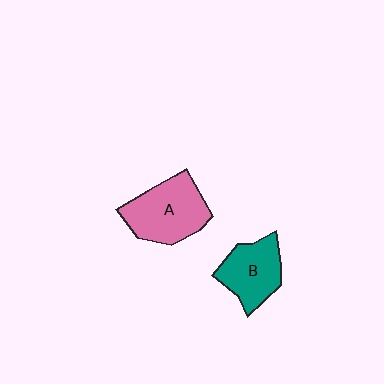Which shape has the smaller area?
Shape B (teal).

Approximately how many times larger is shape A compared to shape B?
Approximately 1.3 times.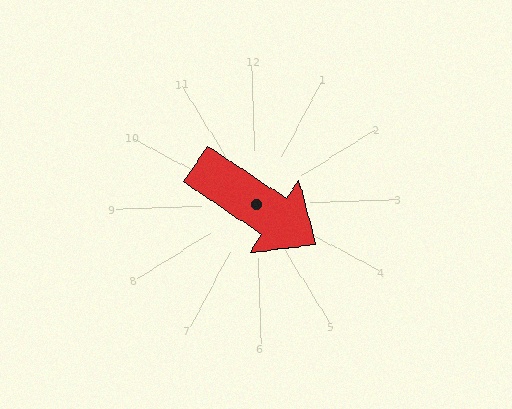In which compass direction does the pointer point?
Southeast.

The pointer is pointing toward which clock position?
Roughly 4 o'clock.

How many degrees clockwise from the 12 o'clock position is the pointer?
Approximately 126 degrees.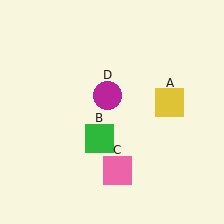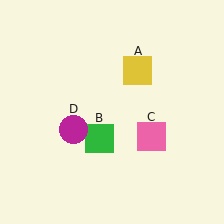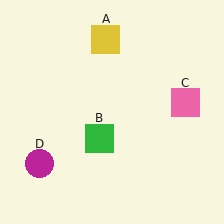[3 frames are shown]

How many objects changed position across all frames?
3 objects changed position: yellow square (object A), pink square (object C), magenta circle (object D).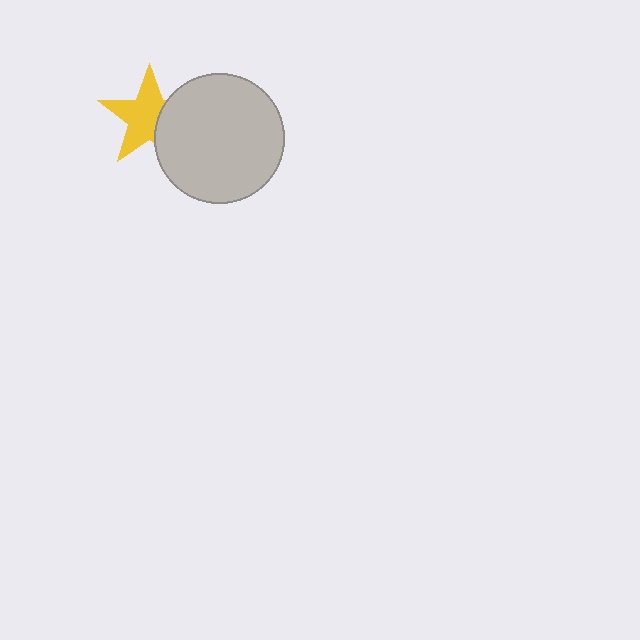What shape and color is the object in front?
The object in front is a light gray circle.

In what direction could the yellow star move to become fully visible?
The yellow star could move left. That would shift it out from behind the light gray circle entirely.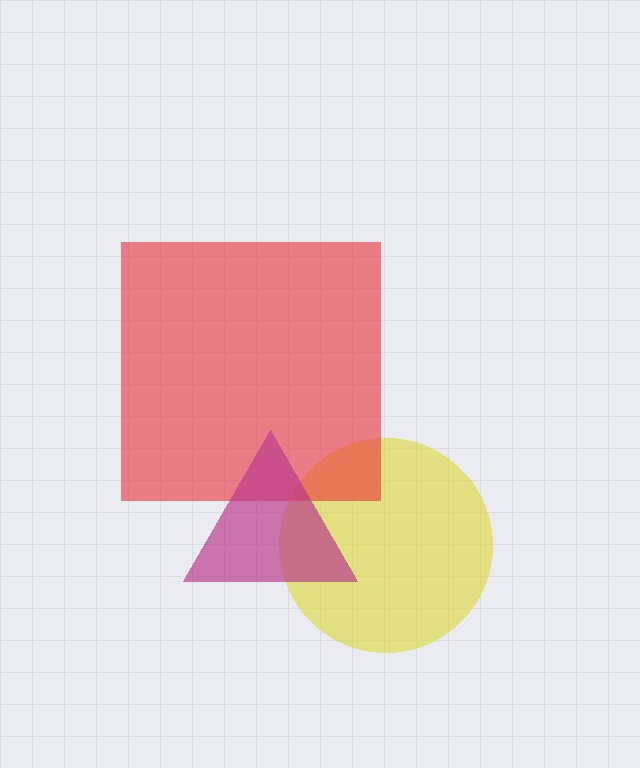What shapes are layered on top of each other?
The layered shapes are: a yellow circle, a red square, a magenta triangle.